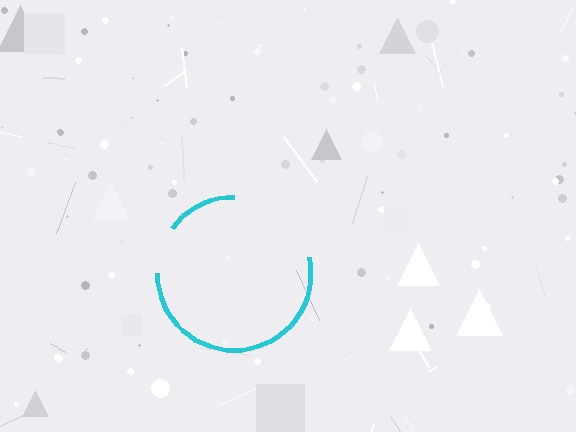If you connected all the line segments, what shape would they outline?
They would outline a circle.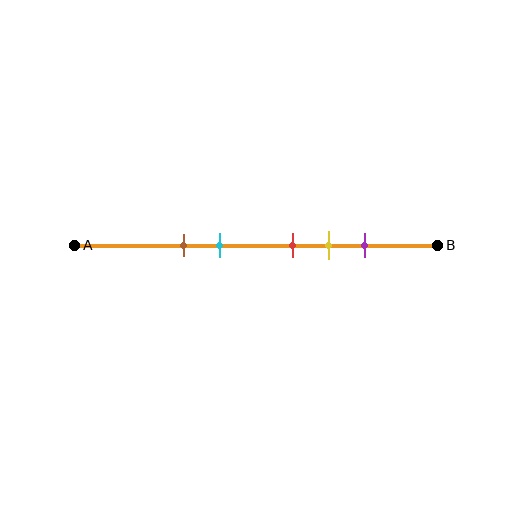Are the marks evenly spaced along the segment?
No, the marks are not evenly spaced.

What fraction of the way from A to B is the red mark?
The red mark is approximately 60% (0.6) of the way from A to B.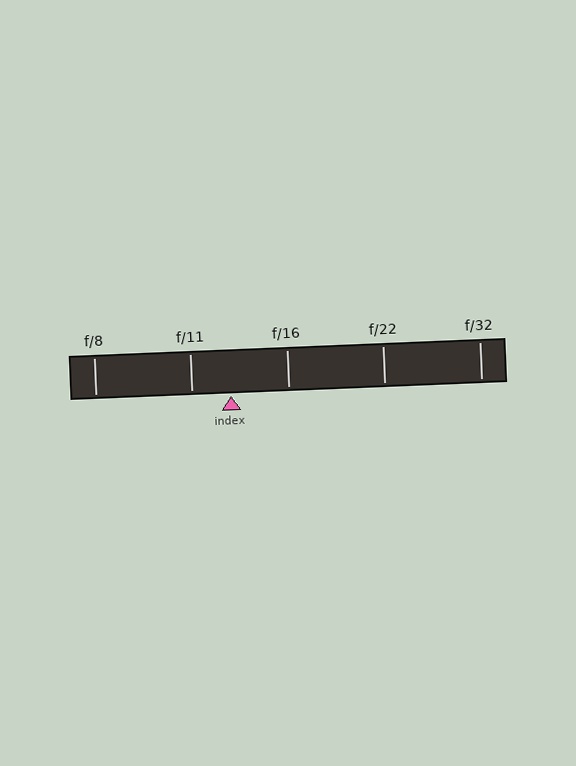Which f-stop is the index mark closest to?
The index mark is closest to f/11.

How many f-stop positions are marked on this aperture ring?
There are 5 f-stop positions marked.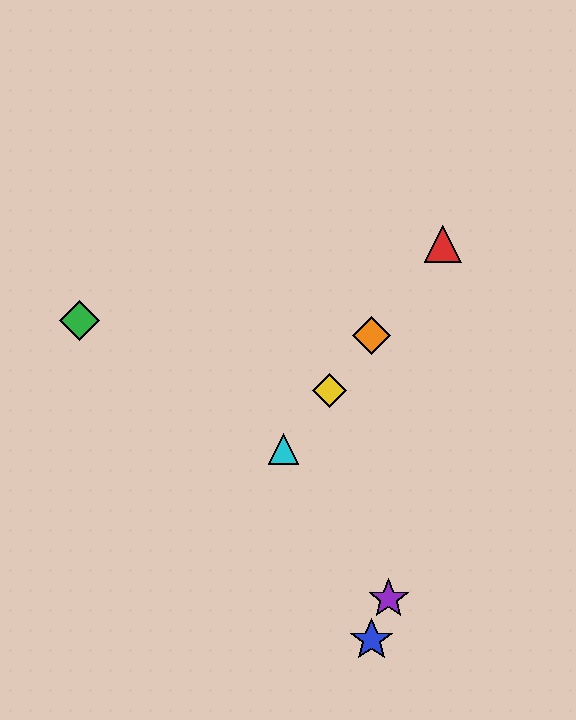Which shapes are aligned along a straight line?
The red triangle, the yellow diamond, the orange diamond, the cyan triangle are aligned along a straight line.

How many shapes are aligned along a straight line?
4 shapes (the red triangle, the yellow diamond, the orange diamond, the cyan triangle) are aligned along a straight line.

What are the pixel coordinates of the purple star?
The purple star is at (389, 599).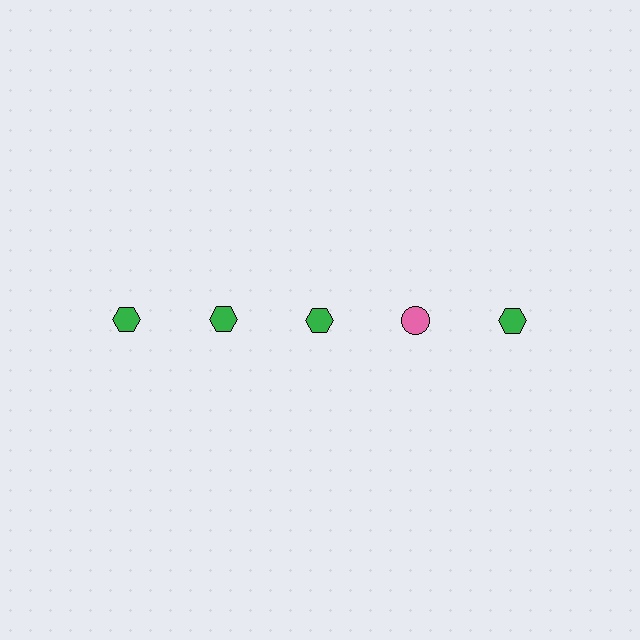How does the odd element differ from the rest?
It differs in both color (pink instead of green) and shape (circle instead of hexagon).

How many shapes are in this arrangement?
There are 5 shapes arranged in a grid pattern.